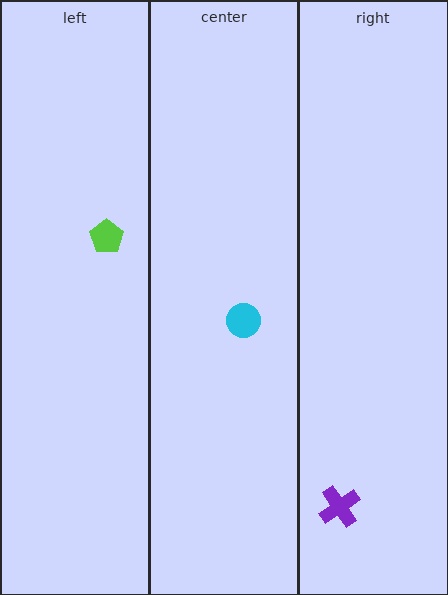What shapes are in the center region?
The cyan circle.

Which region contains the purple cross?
The right region.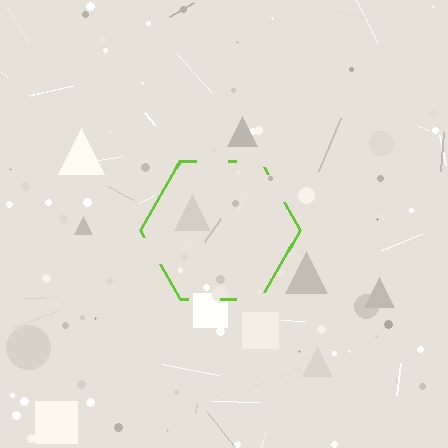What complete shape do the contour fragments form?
The contour fragments form a hexagon.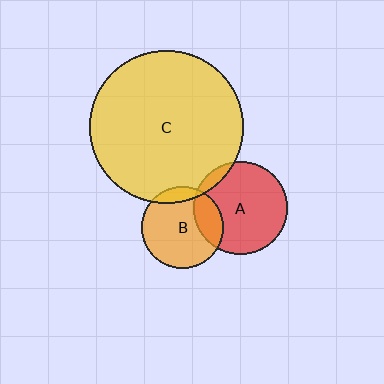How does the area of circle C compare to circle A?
Approximately 2.7 times.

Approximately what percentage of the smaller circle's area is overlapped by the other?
Approximately 20%.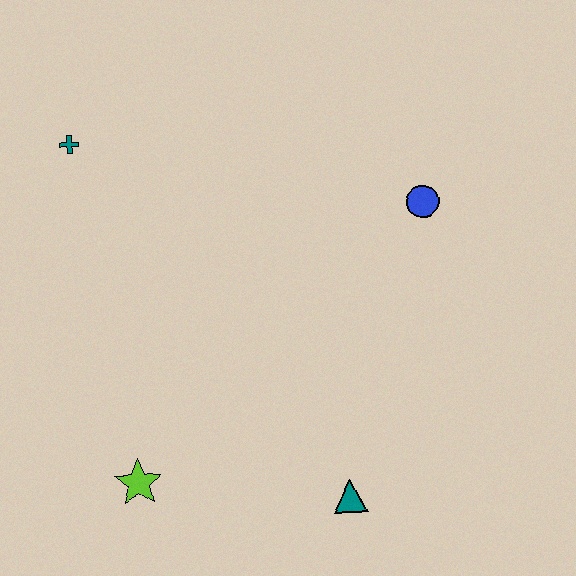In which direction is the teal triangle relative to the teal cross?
The teal triangle is below the teal cross.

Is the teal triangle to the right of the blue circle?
No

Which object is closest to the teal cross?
The lime star is closest to the teal cross.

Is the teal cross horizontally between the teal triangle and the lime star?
No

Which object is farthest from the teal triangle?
The teal cross is farthest from the teal triangle.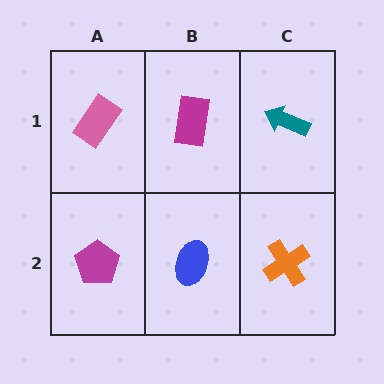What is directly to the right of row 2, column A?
A blue ellipse.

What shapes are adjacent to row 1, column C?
An orange cross (row 2, column C), a magenta rectangle (row 1, column B).